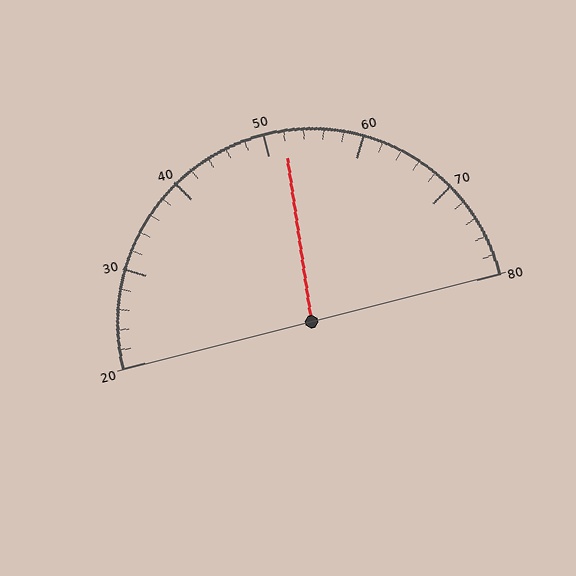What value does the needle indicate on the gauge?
The needle indicates approximately 52.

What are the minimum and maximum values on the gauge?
The gauge ranges from 20 to 80.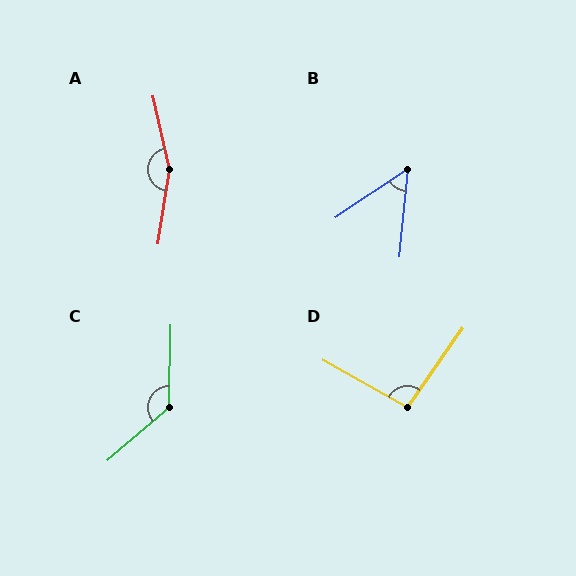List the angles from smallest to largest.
B (51°), D (95°), C (131°), A (159°).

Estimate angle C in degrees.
Approximately 131 degrees.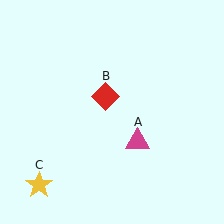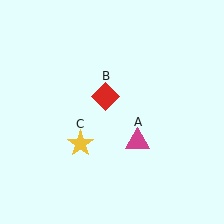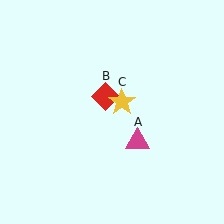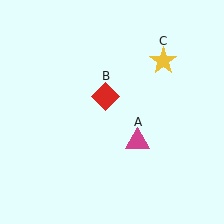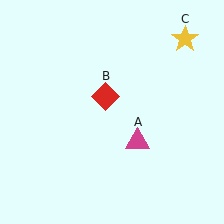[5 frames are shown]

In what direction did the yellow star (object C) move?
The yellow star (object C) moved up and to the right.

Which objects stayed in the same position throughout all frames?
Magenta triangle (object A) and red diamond (object B) remained stationary.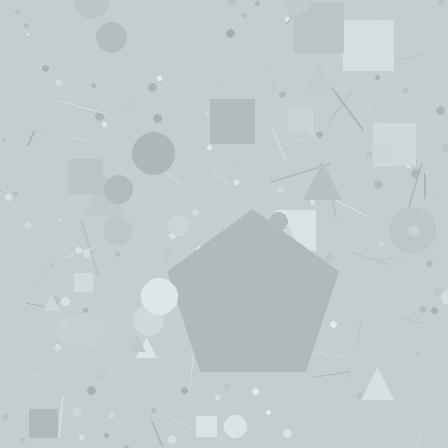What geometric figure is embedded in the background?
A pentagon is embedded in the background.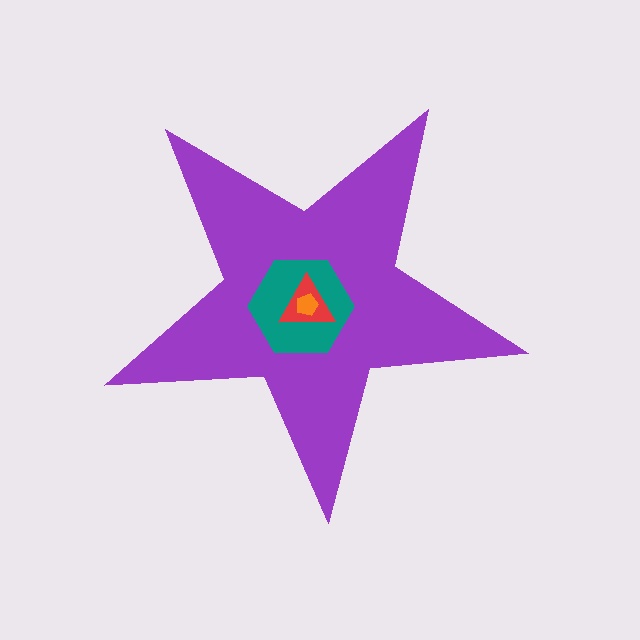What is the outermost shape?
The purple star.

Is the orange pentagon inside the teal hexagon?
Yes.